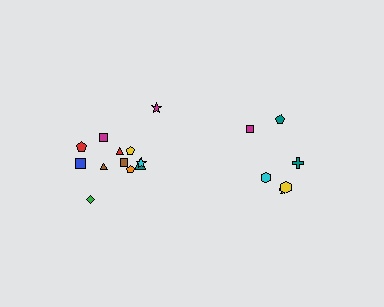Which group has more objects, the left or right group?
The left group.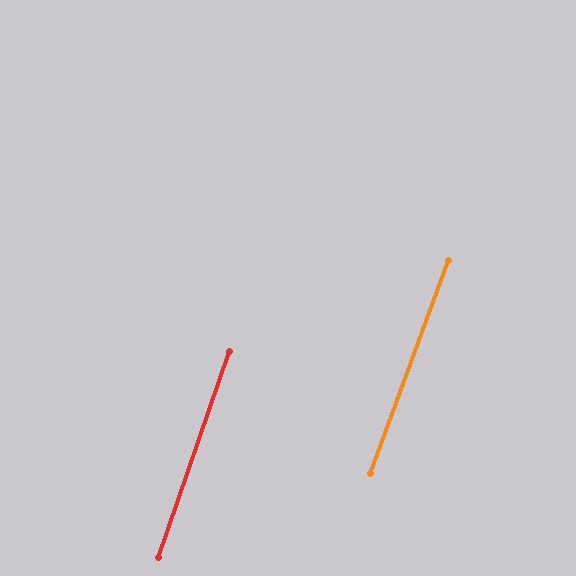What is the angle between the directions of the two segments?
Approximately 1 degree.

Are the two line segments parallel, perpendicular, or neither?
Parallel — their directions differ by only 1.2°.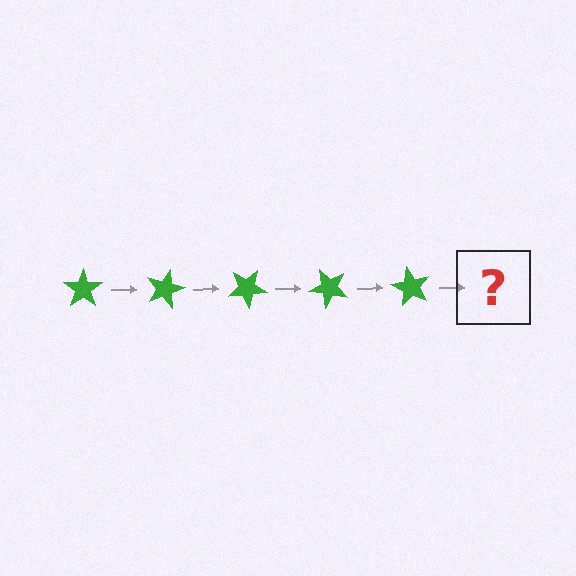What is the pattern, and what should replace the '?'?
The pattern is that the star rotates 15 degrees each step. The '?' should be a green star rotated 75 degrees.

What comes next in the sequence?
The next element should be a green star rotated 75 degrees.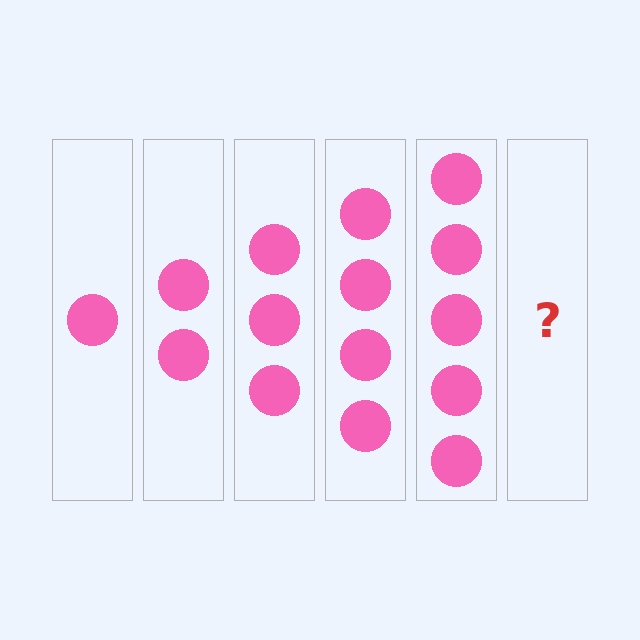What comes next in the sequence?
The next element should be 6 circles.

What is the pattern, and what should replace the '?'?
The pattern is that each step adds one more circle. The '?' should be 6 circles.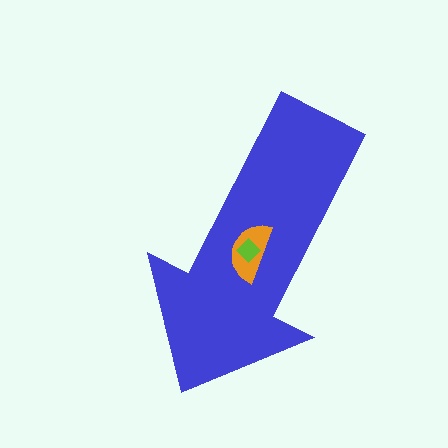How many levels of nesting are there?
3.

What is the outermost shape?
The blue arrow.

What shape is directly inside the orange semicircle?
The lime diamond.